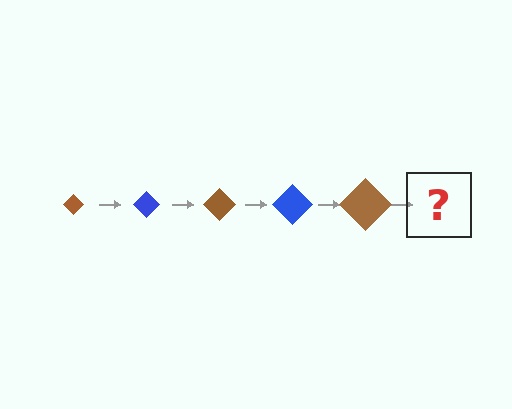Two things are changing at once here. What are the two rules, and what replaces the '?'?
The two rules are that the diamond grows larger each step and the color cycles through brown and blue. The '?' should be a blue diamond, larger than the previous one.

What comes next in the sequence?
The next element should be a blue diamond, larger than the previous one.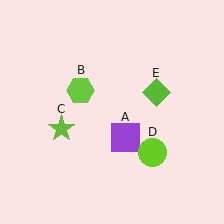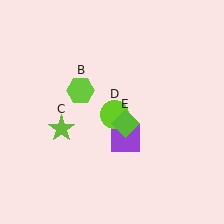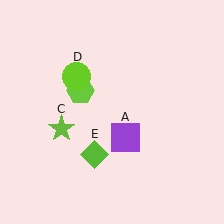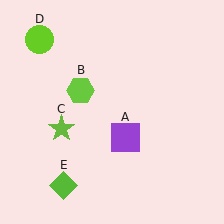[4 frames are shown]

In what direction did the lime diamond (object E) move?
The lime diamond (object E) moved down and to the left.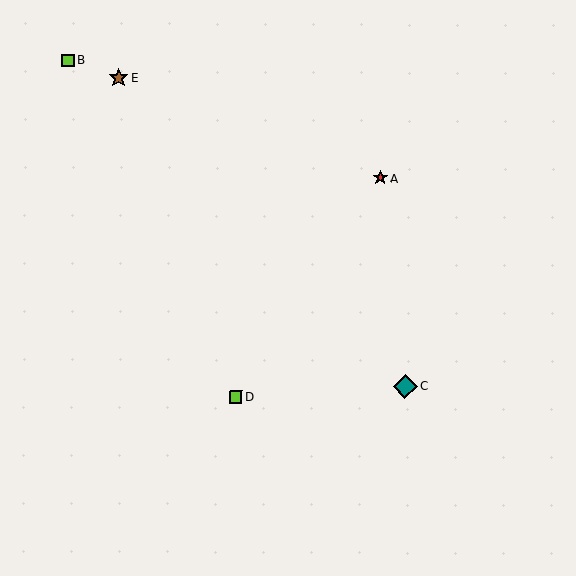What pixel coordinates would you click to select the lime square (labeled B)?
Click at (68, 60) to select the lime square B.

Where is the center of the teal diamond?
The center of the teal diamond is at (405, 386).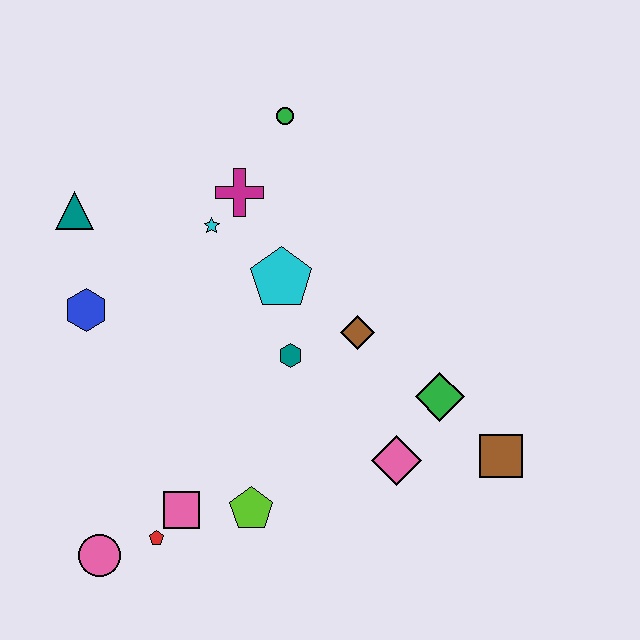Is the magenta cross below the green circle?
Yes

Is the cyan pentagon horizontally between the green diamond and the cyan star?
Yes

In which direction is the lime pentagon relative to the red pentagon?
The lime pentagon is to the right of the red pentagon.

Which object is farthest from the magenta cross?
The pink circle is farthest from the magenta cross.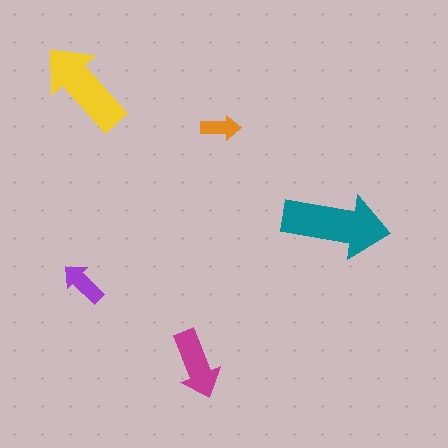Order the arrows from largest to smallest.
the teal one, the yellow one, the magenta one, the purple one, the orange one.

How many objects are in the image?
There are 5 objects in the image.